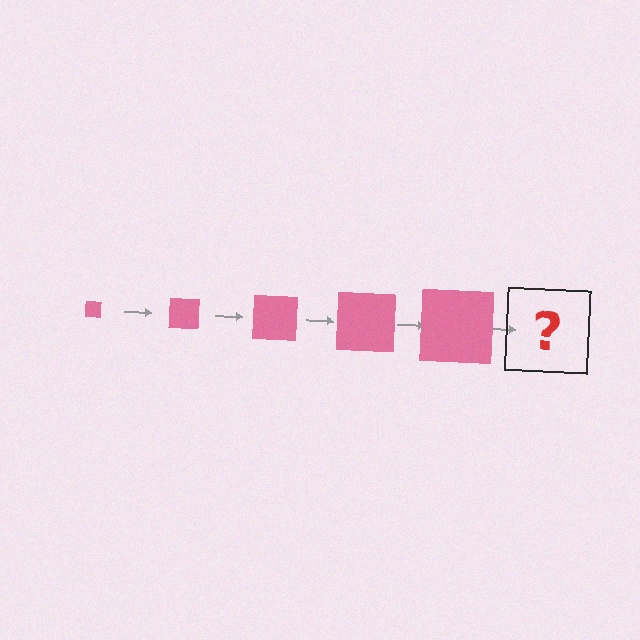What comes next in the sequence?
The next element should be a pink square, larger than the previous one.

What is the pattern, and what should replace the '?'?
The pattern is that the square gets progressively larger each step. The '?' should be a pink square, larger than the previous one.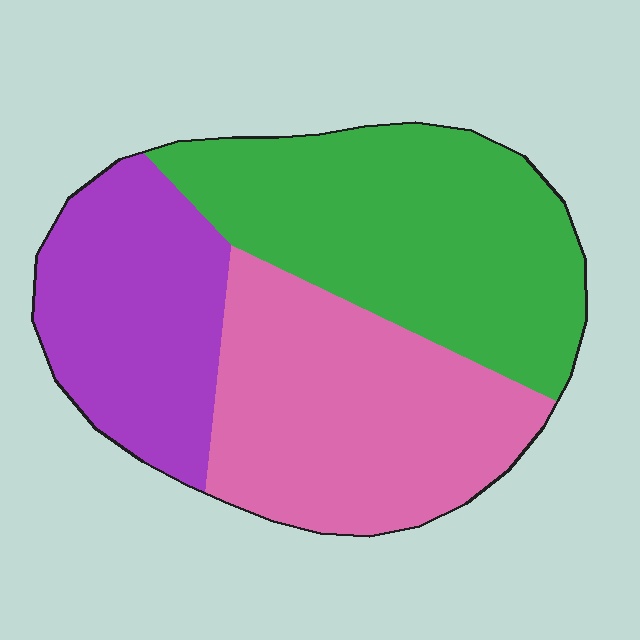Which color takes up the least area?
Purple, at roughly 25%.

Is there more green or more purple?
Green.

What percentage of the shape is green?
Green takes up between a quarter and a half of the shape.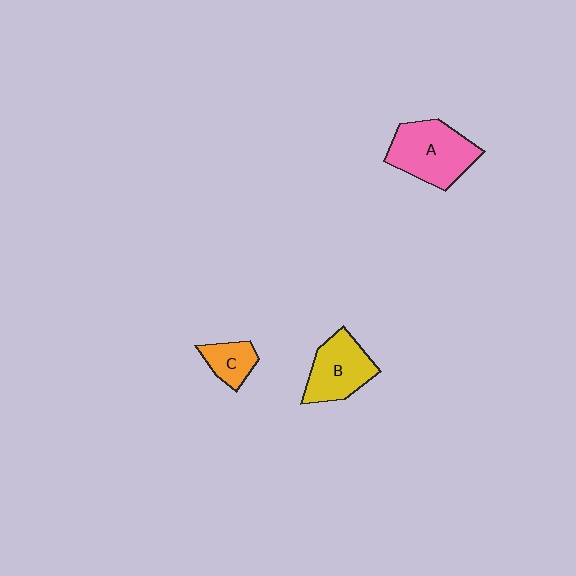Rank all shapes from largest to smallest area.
From largest to smallest: A (pink), B (yellow), C (orange).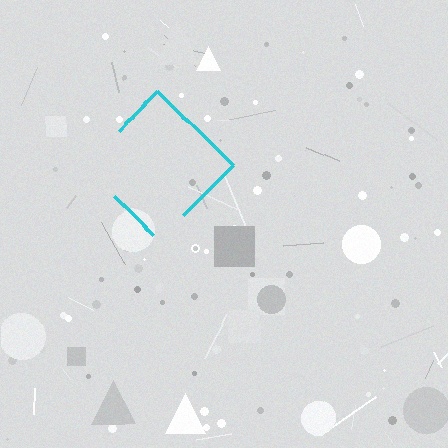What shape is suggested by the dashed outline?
The dashed outline suggests a diamond.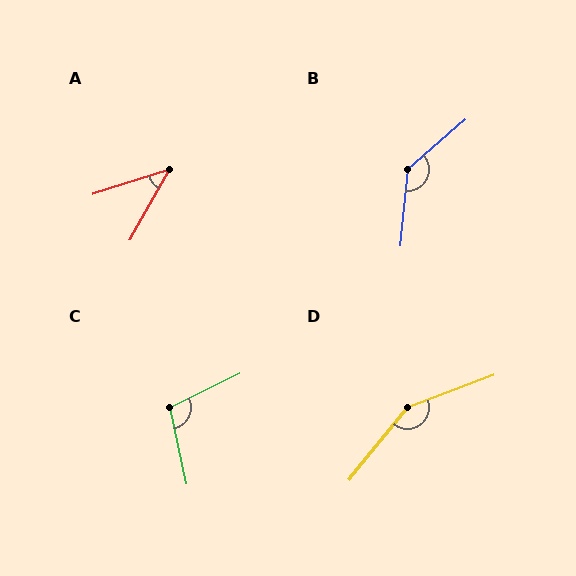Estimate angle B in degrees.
Approximately 136 degrees.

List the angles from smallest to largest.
A (43°), C (105°), B (136°), D (150°).